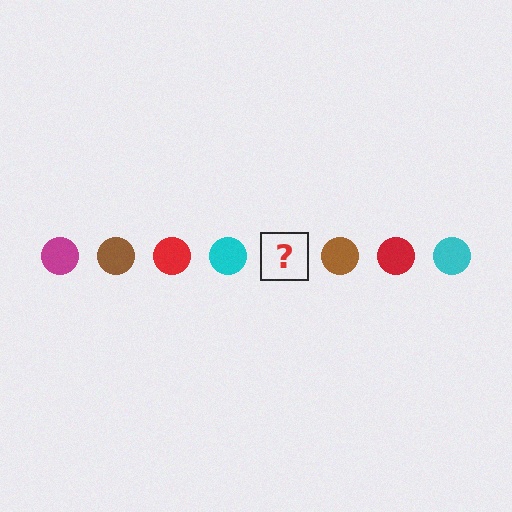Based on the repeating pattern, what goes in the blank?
The blank should be a magenta circle.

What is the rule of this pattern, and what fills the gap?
The rule is that the pattern cycles through magenta, brown, red, cyan circles. The gap should be filled with a magenta circle.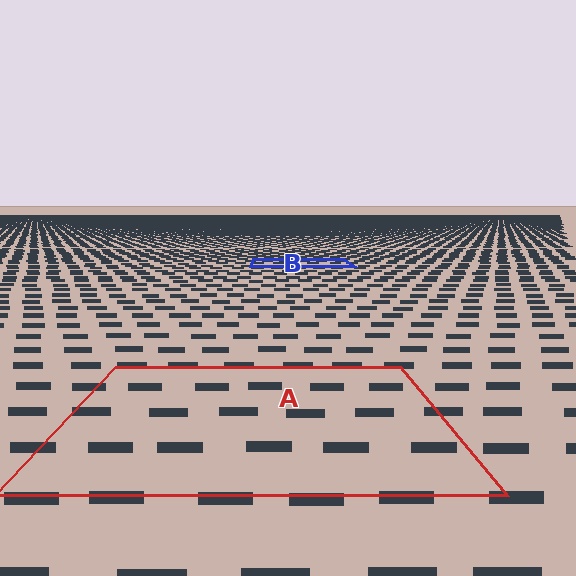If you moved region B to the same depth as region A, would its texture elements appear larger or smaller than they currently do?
They would appear larger. At a closer depth, the same texture elements are projected at a bigger on-screen size.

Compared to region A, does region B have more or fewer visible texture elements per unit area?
Region B has more texture elements per unit area — they are packed more densely because it is farther away.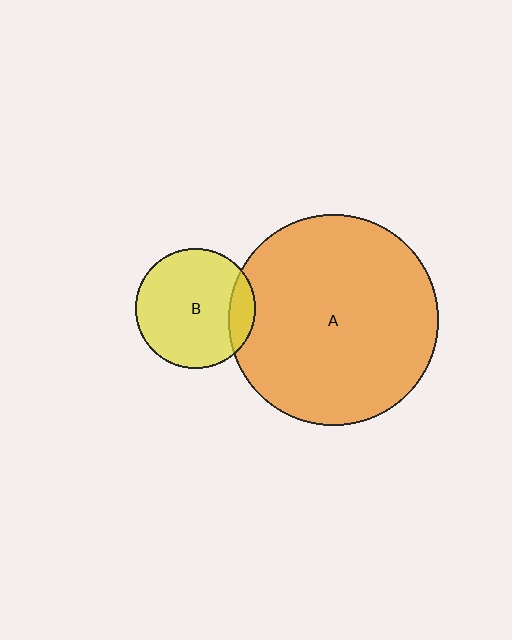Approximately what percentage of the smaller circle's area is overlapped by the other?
Approximately 15%.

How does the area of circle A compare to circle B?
Approximately 3.1 times.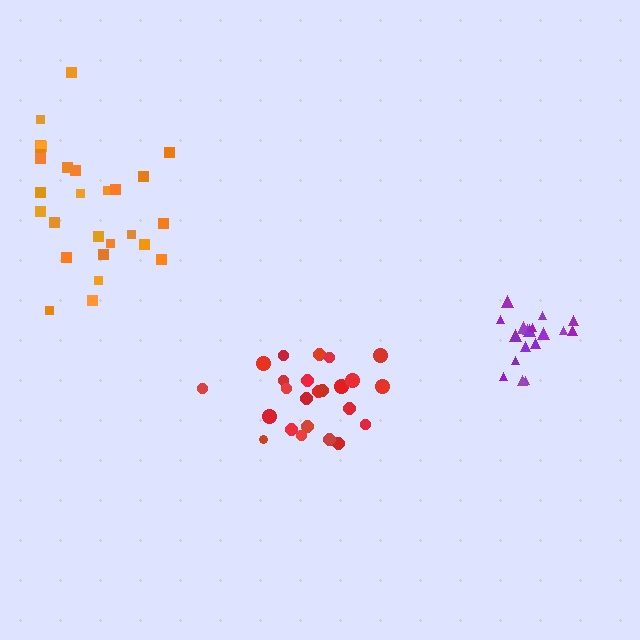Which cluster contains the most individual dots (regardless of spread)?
Orange (27).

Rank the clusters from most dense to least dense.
purple, red, orange.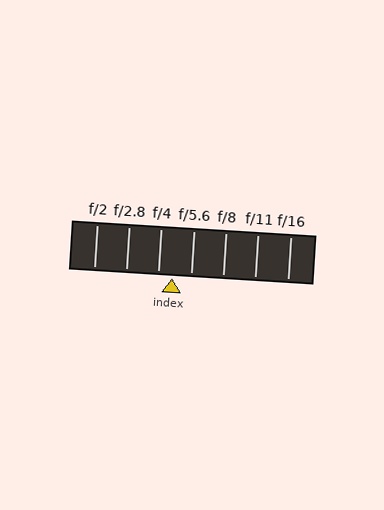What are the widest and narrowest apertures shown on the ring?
The widest aperture shown is f/2 and the narrowest is f/16.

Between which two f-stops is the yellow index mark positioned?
The index mark is between f/4 and f/5.6.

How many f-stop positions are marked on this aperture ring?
There are 7 f-stop positions marked.